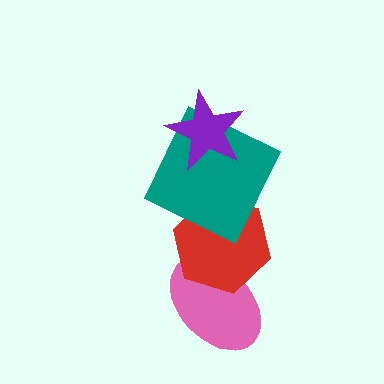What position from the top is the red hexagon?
The red hexagon is 3rd from the top.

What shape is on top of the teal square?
The purple star is on top of the teal square.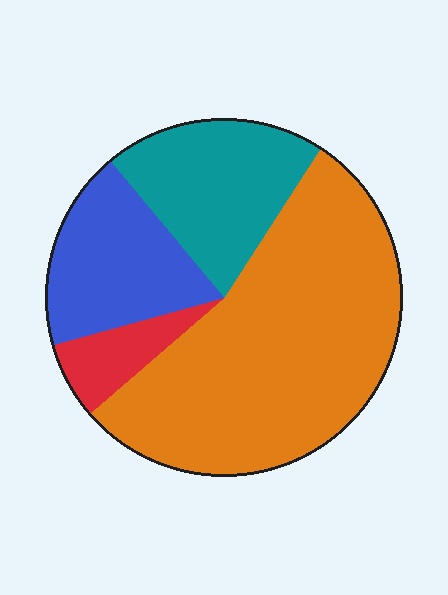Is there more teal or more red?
Teal.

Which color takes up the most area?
Orange, at roughly 55%.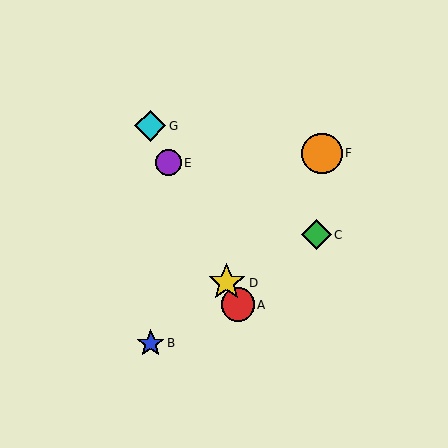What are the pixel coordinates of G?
Object G is at (150, 126).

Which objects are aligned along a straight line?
Objects A, D, E, G are aligned along a straight line.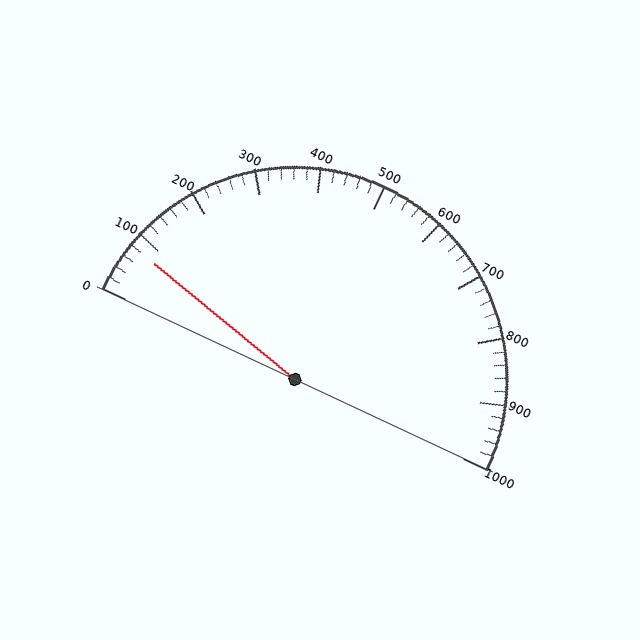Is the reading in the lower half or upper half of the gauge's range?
The reading is in the lower half of the range (0 to 1000).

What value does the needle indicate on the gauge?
The needle indicates approximately 80.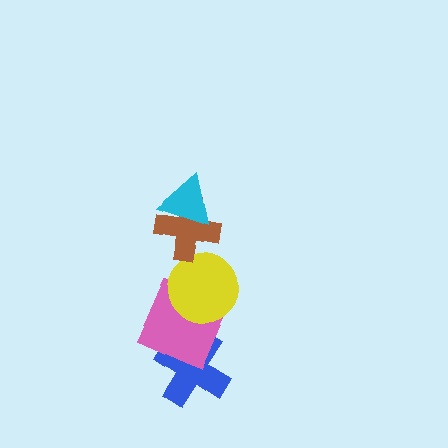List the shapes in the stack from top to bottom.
From top to bottom: the cyan triangle, the brown cross, the yellow circle, the pink square, the blue cross.